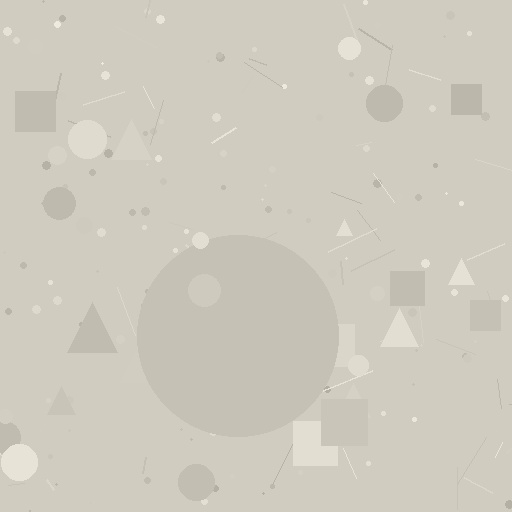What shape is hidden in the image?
A circle is hidden in the image.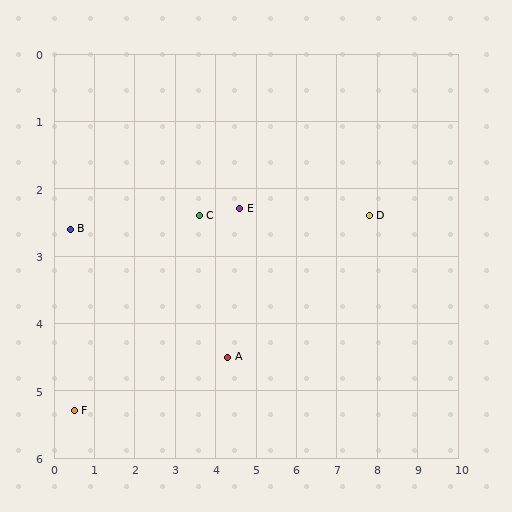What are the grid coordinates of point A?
Point A is at approximately (4.3, 4.5).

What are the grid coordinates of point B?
Point B is at approximately (0.4, 2.6).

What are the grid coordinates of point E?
Point E is at approximately (4.6, 2.3).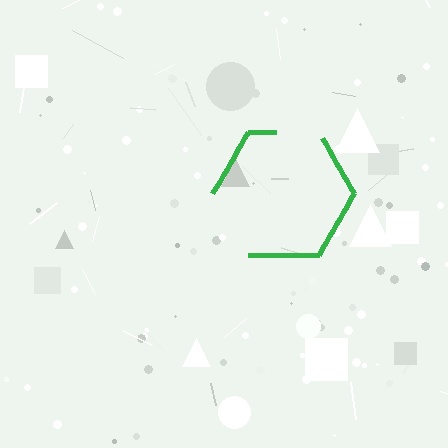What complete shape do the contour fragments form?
The contour fragments form a hexagon.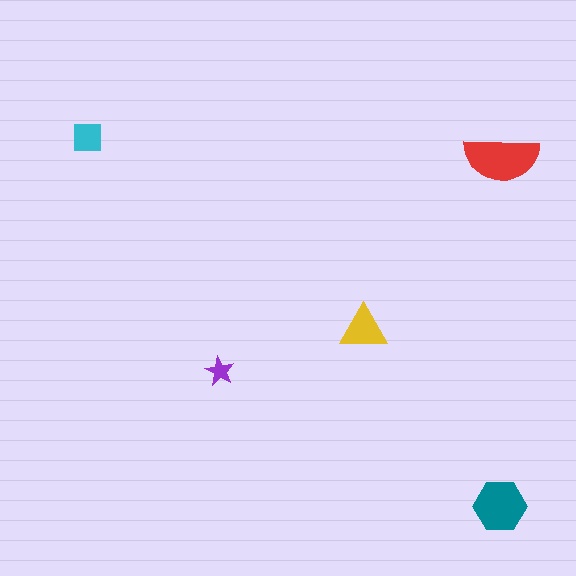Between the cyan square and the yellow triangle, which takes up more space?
The yellow triangle.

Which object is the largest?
The red semicircle.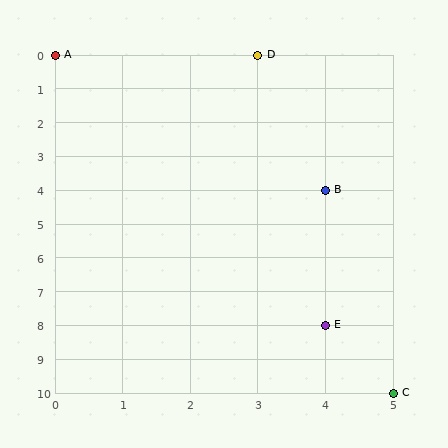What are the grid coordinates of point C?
Point C is at grid coordinates (5, 10).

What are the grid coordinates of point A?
Point A is at grid coordinates (0, 0).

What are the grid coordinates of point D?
Point D is at grid coordinates (3, 0).